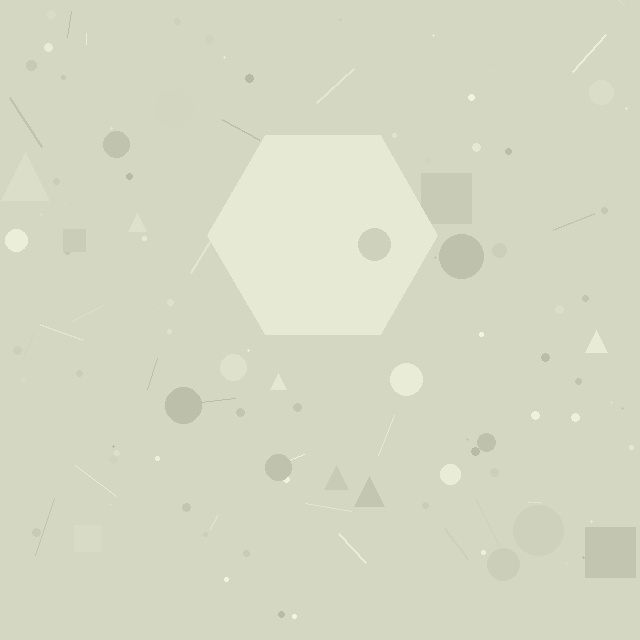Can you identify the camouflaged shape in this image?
The camouflaged shape is a hexagon.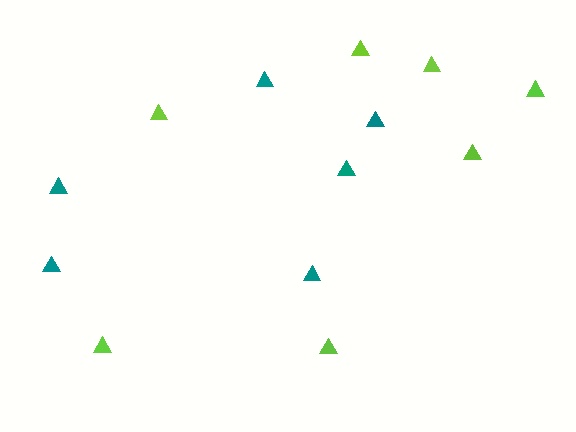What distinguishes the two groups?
There are 2 groups: one group of teal triangles (6) and one group of lime triangles (7).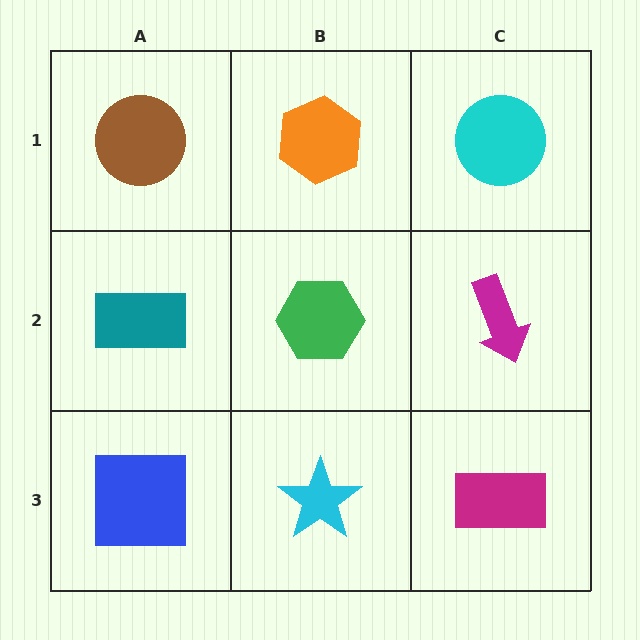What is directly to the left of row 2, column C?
A green hexagon.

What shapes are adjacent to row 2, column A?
A brown circle (row 1, column A), a blue square (row 3, column A), a green hexagon (row 2, column B).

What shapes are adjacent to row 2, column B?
An orange hexagon (row 1, column B), a cyan star (row 3, column B), a teal rectangle (row 2, column A), a magenta arrow (row 2, column C).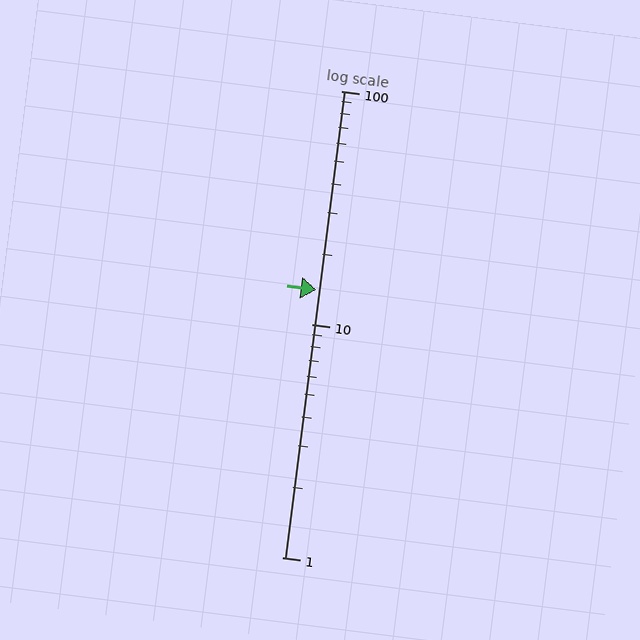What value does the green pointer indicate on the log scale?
The pointer indicates approximately 14.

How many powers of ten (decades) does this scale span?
The scale spans 2 decades, from 1 to 100.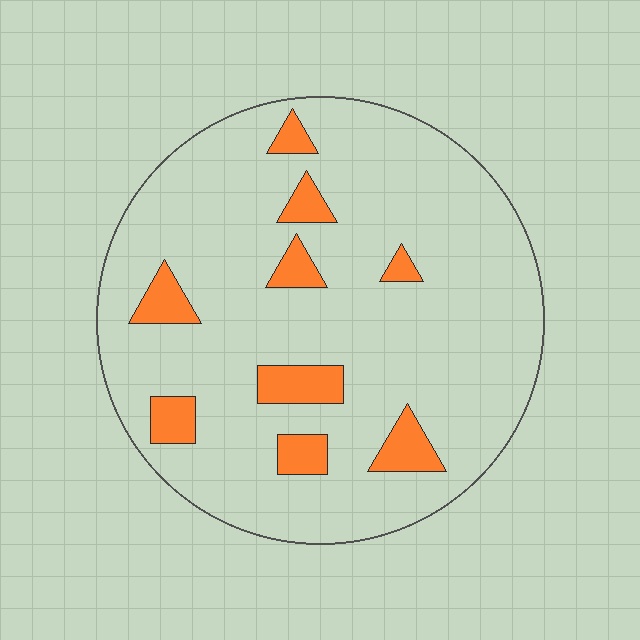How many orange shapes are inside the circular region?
9.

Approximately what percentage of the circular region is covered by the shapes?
Approximately 10%.